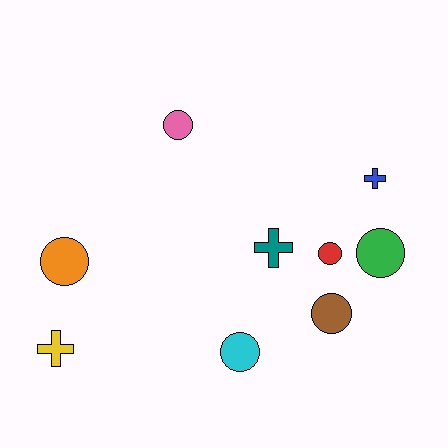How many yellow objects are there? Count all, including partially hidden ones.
There is 1 yellow object.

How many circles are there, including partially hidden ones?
There are 6 circles.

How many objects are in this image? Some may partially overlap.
There are 9 objects.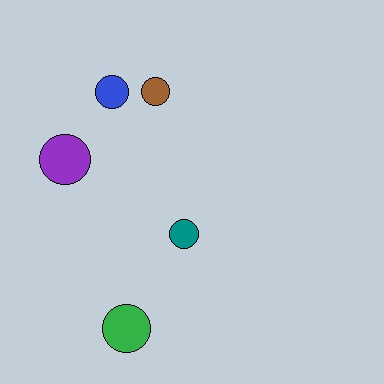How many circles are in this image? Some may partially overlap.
There are 5 circles.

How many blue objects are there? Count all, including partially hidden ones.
There is 1 blue object.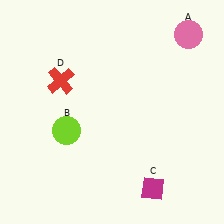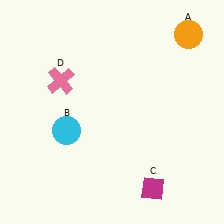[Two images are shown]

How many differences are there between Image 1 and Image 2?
There are 3 differences between the two images.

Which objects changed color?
A changed from pink to orange. B changed from lime to cyan. D changed from red to pink.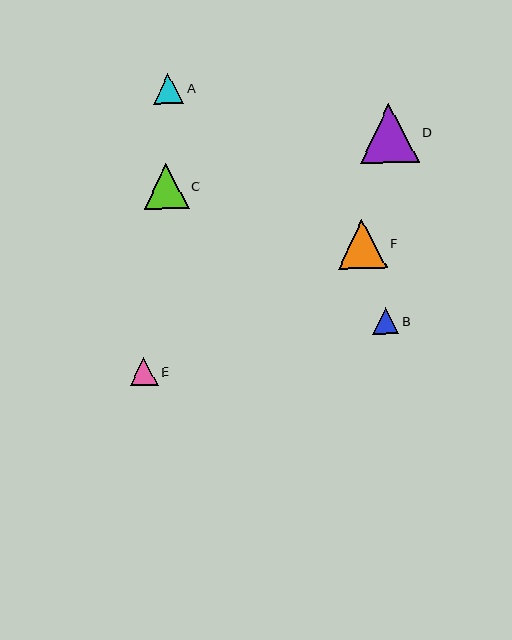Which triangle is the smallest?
Triangle B is the smallest with a size of approximately 26 pixels.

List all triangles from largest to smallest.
From largest to smallest: D, F, C, A, E, B.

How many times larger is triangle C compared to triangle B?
Triangle C is approximately 1.7 times the size of triangle B.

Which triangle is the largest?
Triangle D is the largest with a size of approximately 59 pixels.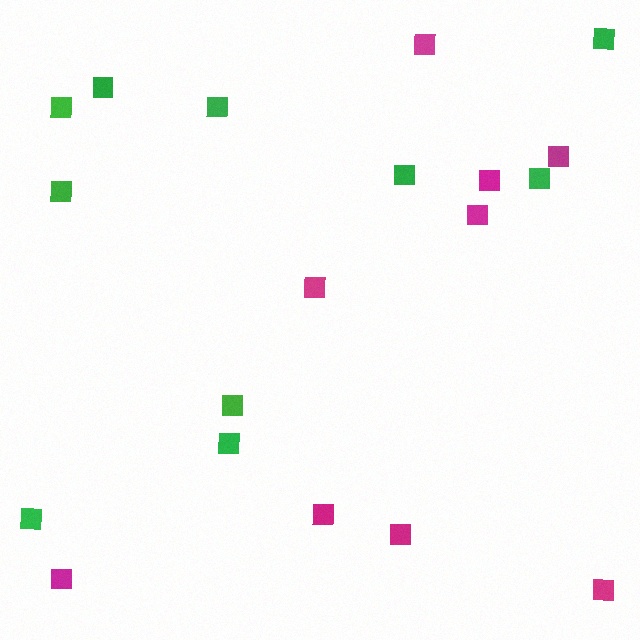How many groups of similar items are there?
There are 2 groups: one group of green squares (10) and one group of magenta squares (9).